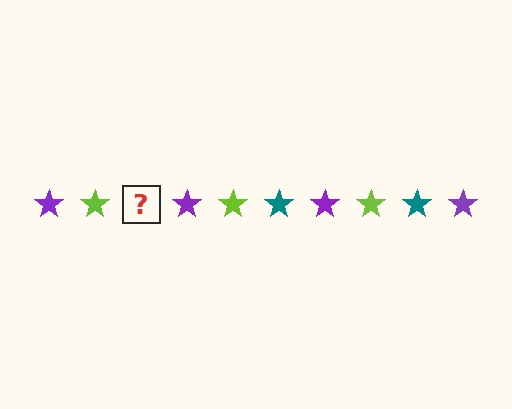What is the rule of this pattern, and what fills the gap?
The rule is that the pattern cycles through purple, lime, teal stars. The gap should be filled with a teal star.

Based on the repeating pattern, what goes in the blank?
The blank should be a teal star.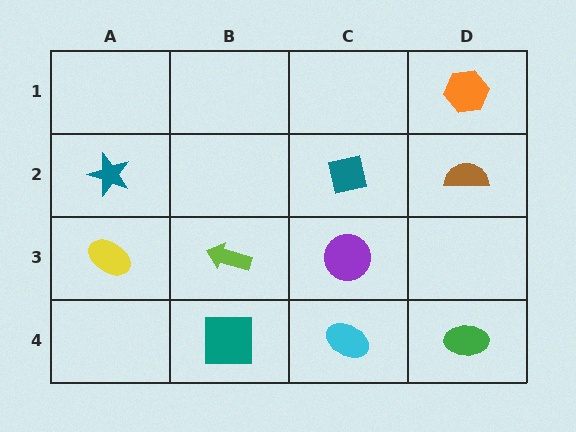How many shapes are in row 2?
3 shapes.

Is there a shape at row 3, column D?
No, that cell is empty.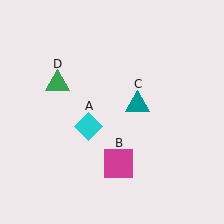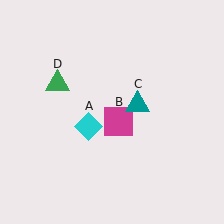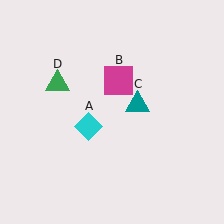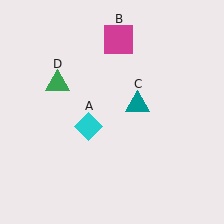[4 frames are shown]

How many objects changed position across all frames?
1 object changed position: magenta square (object B).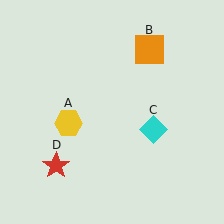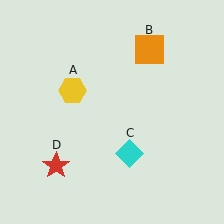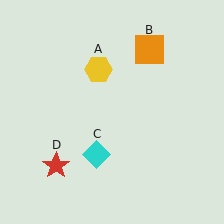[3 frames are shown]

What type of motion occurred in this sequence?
The yellow hexagon (object A), cyan diamond (object C) rotated clockwise around the center of the scene.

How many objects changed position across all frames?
2 objects changed position: yellow hexagon (object A), cyan diamond (object C).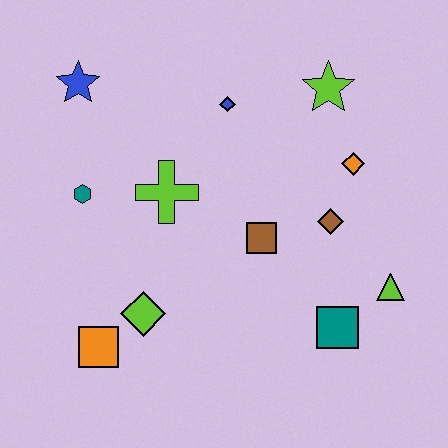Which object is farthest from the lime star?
The orange square is farthest from the lime star.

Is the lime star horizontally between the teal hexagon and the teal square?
Yes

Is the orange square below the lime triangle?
Yes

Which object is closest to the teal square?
The lime triangle is closest to the teal square.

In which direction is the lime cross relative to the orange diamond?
The lime cross is to the left of the orange diamond.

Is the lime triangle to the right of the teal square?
Yes